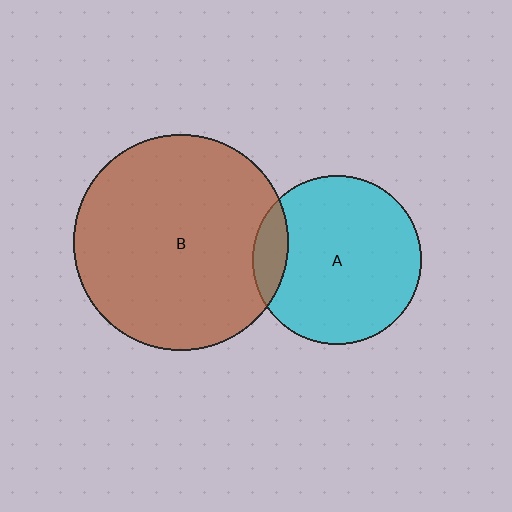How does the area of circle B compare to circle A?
Approximately 1.6 times.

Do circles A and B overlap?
Yes.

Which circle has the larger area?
Circle B (brown).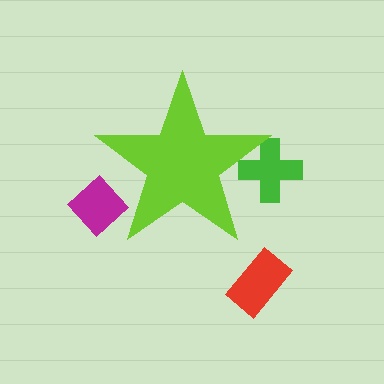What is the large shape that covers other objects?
A lime star.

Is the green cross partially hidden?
Yes, the green cross is partially hidden behind the lime star.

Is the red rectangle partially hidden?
No, the red rectangle is fully visible.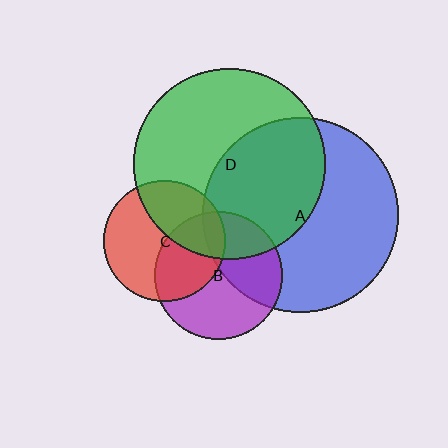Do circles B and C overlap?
Yes.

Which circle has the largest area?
Circle A (blue).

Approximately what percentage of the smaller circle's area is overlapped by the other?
Approximately 40%.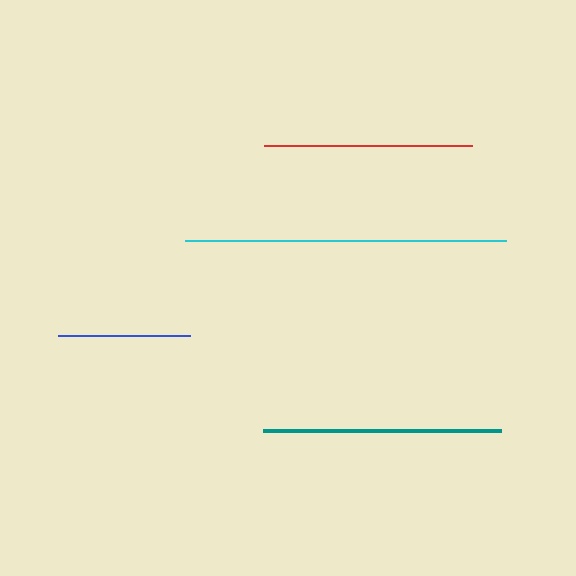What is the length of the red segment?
The red segment is approximately 208 pixels long.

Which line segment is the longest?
The cyan line is the longest at approximately 320 pixels.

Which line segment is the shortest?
The blue line is the shortest at approximately 132 pixels.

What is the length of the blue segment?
The blue segment is approximately 132 pixels long.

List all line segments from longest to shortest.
From longest to shortest: cyan, teal, red, blue.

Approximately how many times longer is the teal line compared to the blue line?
The teal line is approximately 1.8 times the length of the blue line.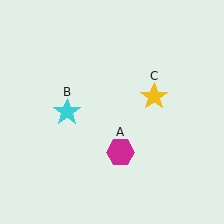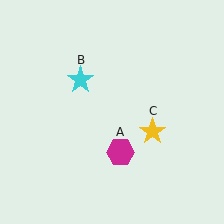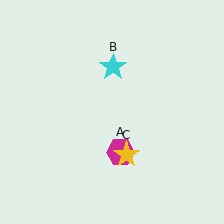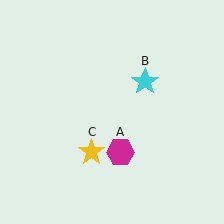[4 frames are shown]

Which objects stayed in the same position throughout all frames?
Magenta hexagon (object A) remained stationary.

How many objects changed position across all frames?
2 objects changed position: cyan star (object B), yellow star (object C).